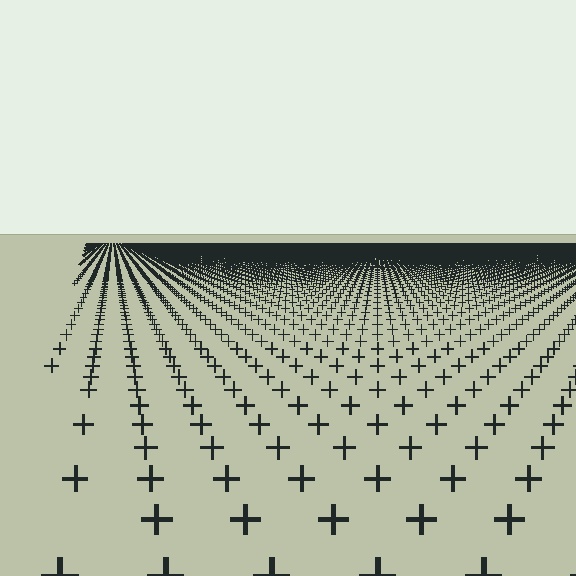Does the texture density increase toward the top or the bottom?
Density increases toward the top.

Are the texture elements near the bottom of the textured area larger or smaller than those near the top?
Larger. Near the bottom, elements are closer to the viewer and appear at a bigger on-screen size.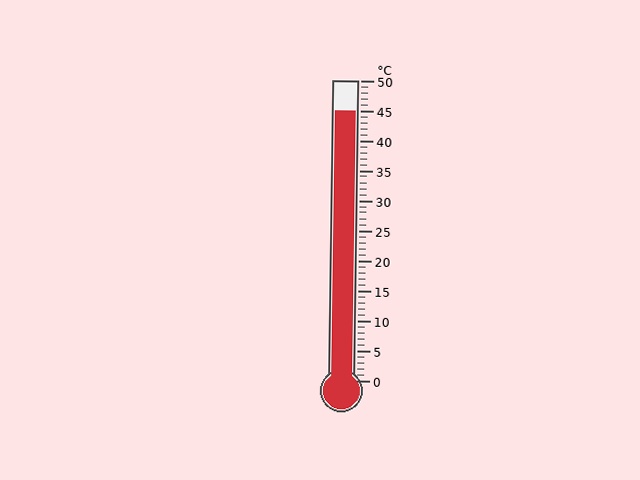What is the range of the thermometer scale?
The thermometer scale ranges from 0°C to 50°C.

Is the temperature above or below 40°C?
The temperature is above 40°C.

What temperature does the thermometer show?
The thermometer shows approximately 45°C.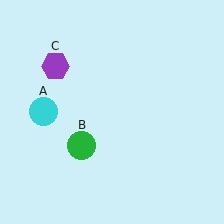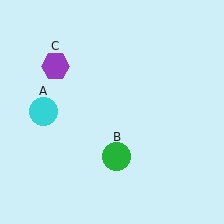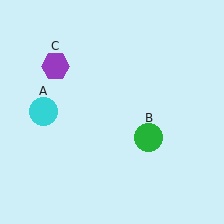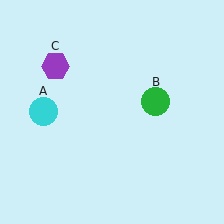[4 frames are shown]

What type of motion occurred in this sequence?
The green circle (object B) rotated counterclockwise around the center of the scene.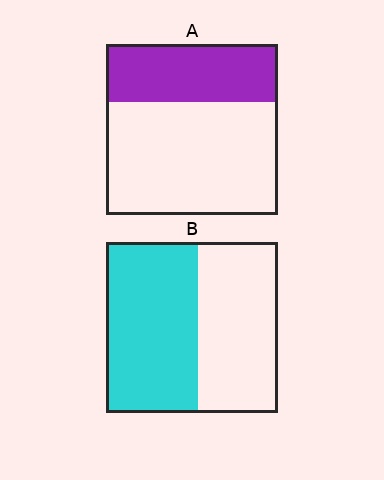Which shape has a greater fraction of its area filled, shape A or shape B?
Shape B.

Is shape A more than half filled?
No.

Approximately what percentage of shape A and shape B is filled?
A is approximately 35% and B is approximately 55%.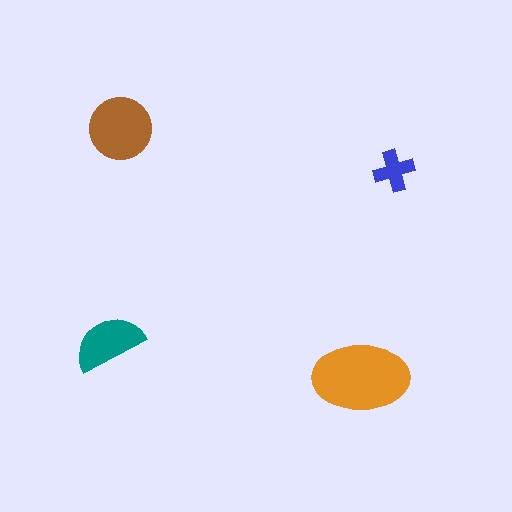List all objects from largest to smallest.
The orange ellipse, the brown circle, the teal semicircle, the blue cross.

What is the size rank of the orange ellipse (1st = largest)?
1st.